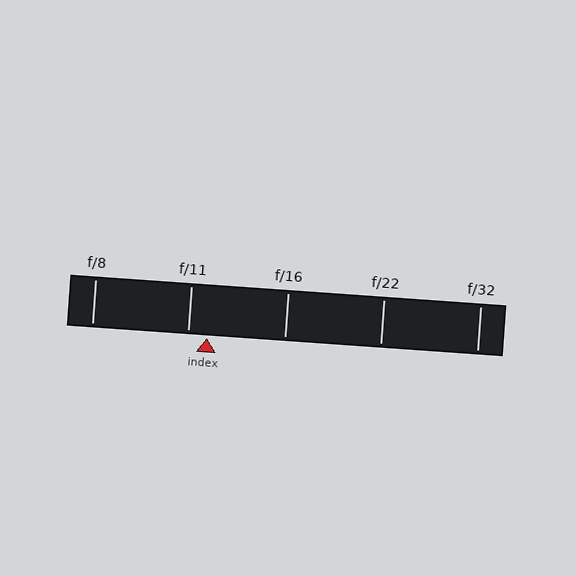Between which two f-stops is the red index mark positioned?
The index mark is between f/11 and f/16.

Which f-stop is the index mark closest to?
The index mark is closest to f/11.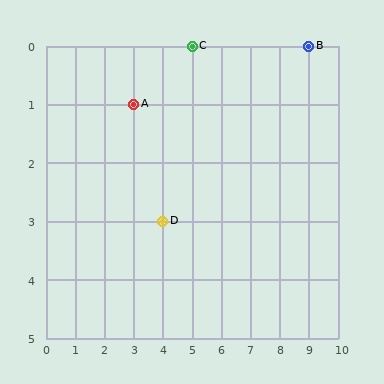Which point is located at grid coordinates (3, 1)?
Point A is at (3, 1).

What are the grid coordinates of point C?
Point C is at grid coordinates (5, 0).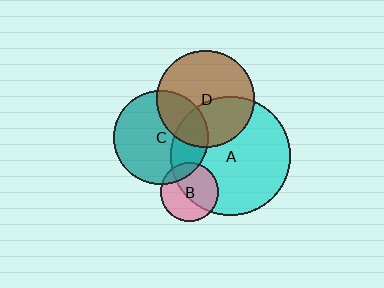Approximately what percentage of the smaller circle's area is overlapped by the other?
Approximately 15%.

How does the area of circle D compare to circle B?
Approximately 2.8 times.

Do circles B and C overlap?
Yes.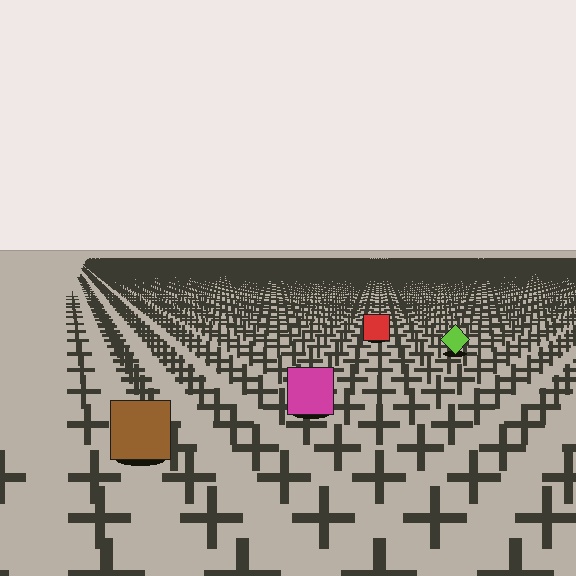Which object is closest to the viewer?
The brown square is closest. The texture marks near it are larger and more spread out.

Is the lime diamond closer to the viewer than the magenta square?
No. The magenta square is closer — you can tell from the texture gradient: the ground texture is coarser near it.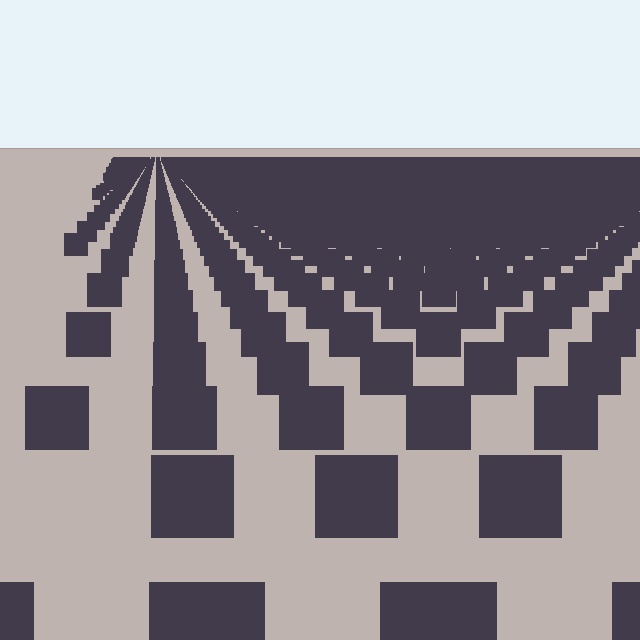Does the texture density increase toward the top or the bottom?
Density increases toward the top.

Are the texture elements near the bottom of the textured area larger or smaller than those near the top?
Larger. Near the bottom, elements are closer to the viewer and appear at a bigger on-screen size.